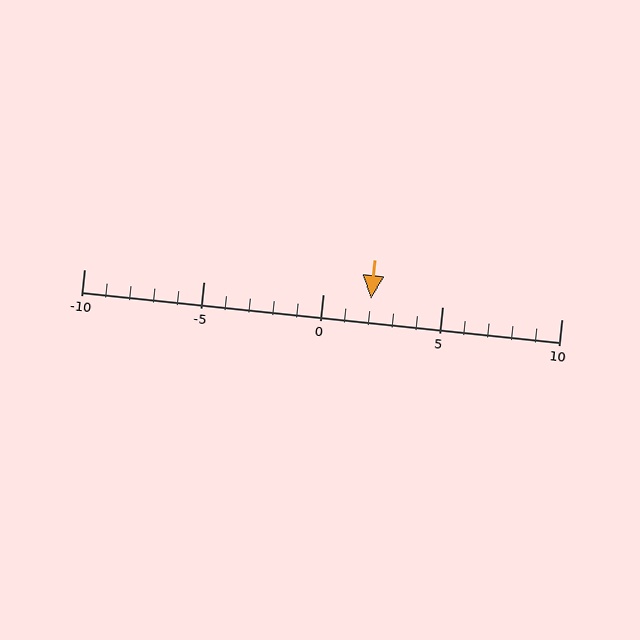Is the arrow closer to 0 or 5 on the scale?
The arrow is closer to 0.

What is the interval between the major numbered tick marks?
The major tick marks are spaced 5 units apart.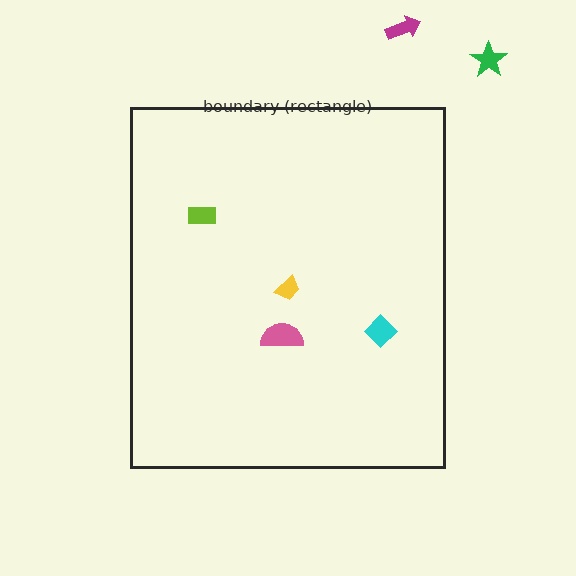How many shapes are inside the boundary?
4 inside, 2 outside.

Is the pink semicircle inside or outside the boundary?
Inside.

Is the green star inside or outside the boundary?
Outside.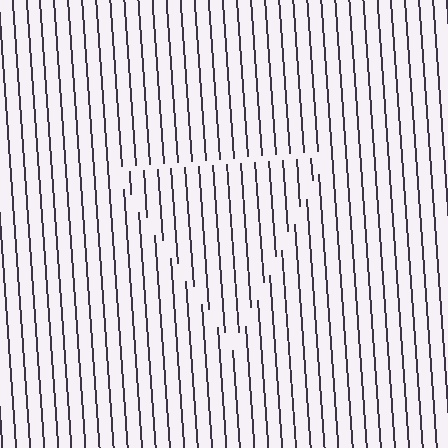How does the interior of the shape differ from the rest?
The interior of the shape contains the same grating, shifted by half a period — the contour is defined by the phase discontinuity where line-ends from the inner and outer gratings abut.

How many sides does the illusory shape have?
3 sides — the line-ends trace a triangle.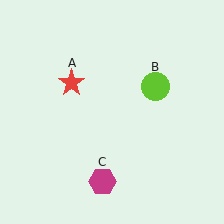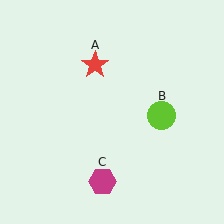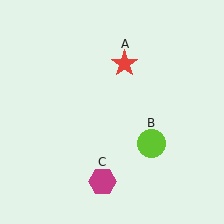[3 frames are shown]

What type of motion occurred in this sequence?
The red star (object A), lime circle (object B) rotated clockwise around the center of the scene.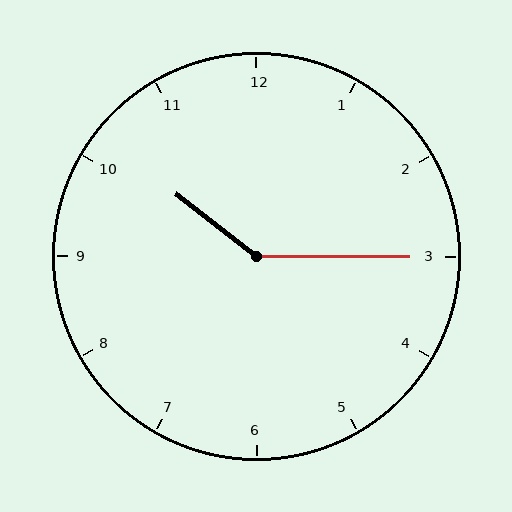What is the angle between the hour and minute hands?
Approximately 142 degrees.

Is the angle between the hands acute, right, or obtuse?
It is obtuse.